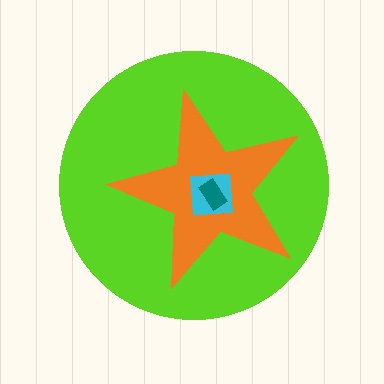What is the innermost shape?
The teal rectangle.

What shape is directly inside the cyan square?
The teal rectangle.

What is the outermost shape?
The lime circle.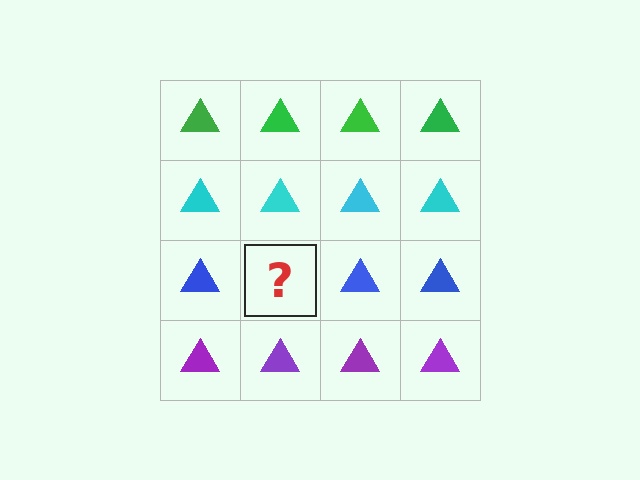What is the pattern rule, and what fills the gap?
The rule is that each row has a consistent color. The gap should be filled with a blue triangle.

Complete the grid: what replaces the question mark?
The question mark should be replaced with a blue triangle.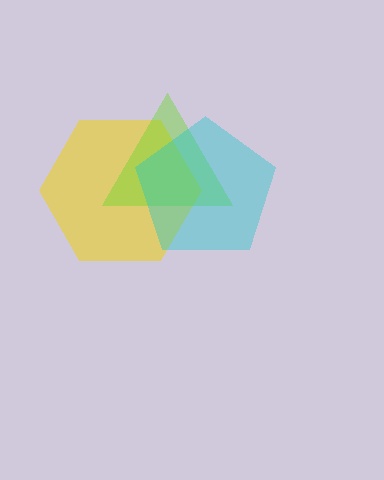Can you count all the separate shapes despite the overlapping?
Yes, there are 3 separate shapes.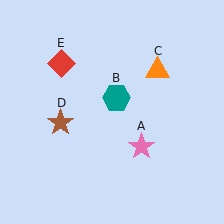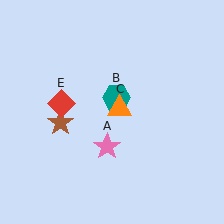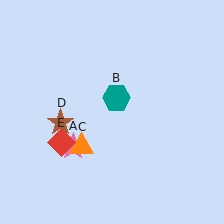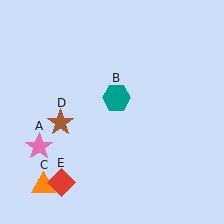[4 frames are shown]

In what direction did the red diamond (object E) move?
The red diamond (object E) moved down.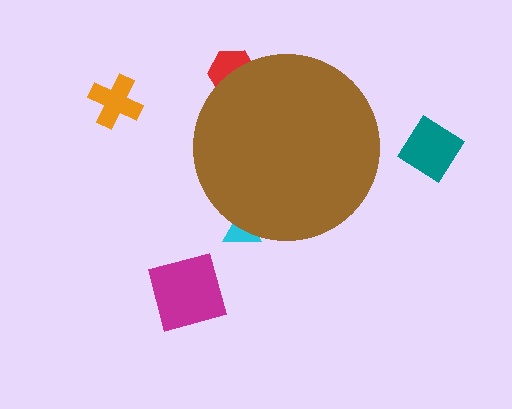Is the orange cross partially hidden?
No, the orange cross is fully visible.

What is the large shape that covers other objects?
A brown circle.